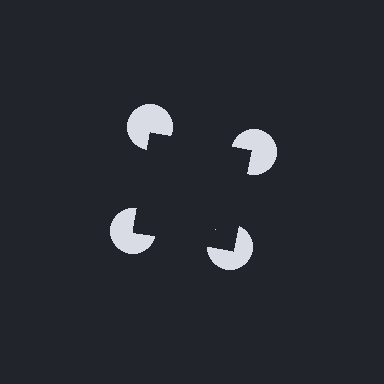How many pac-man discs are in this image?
There are 4 — one at each vertex of the illusory square.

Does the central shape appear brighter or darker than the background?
It typically appears slightly darker than the background, even though no actual brightness change is drawn.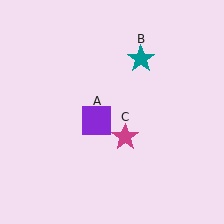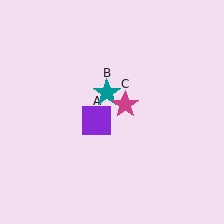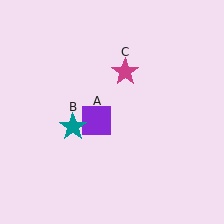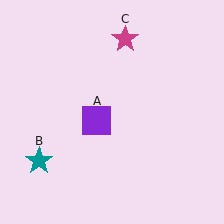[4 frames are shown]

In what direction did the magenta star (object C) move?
The magenta star (object C) moved up.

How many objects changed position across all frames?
2 objects changed position: teal star (object B), magenta star (object C).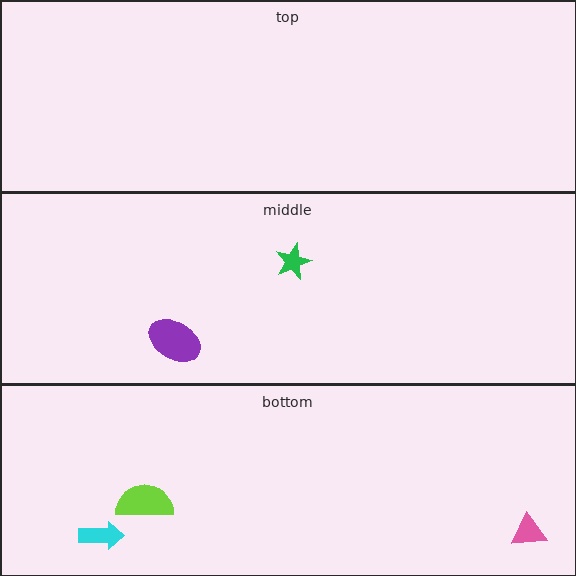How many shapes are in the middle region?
2.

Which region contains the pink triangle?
The bottom region.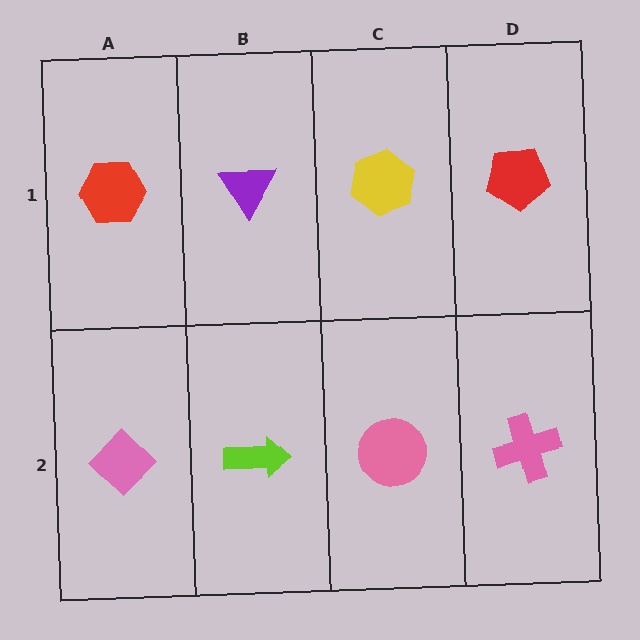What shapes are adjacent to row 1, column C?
A pink circle (row 2, column C), a purple triangle (row 1, column B), a red pentagon (row 1, column D).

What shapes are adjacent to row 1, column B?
A lime arrow (row 2, column B), a red hexagon (row 1, column A), a yellow hexagon (row 1, column C).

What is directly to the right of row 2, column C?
A pink cross.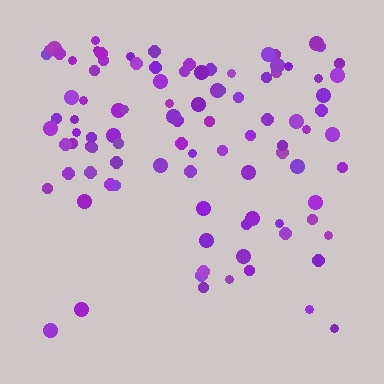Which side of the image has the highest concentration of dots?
The top.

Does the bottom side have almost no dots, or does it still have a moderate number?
Still a moderate number, just noticeably fewer than the top.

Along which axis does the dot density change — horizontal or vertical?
Vertical.